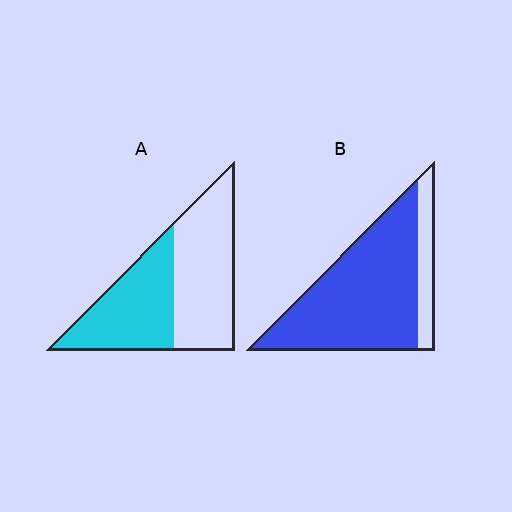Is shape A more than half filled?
No.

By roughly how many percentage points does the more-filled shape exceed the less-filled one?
By roughly 35 percentage points (B over A).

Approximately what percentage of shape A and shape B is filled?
A is approximately 45% and B is approximately 85%.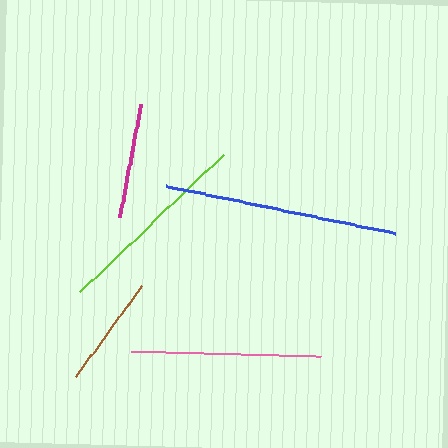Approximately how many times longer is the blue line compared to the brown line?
The blue line is approximately 2.1 times the length of the brown line.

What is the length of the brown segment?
The brown segment is approximately 113 pixels long.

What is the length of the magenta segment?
The magenta segment is approximately 115 pixels long.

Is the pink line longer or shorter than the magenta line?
The pink line is longer than the magenta line.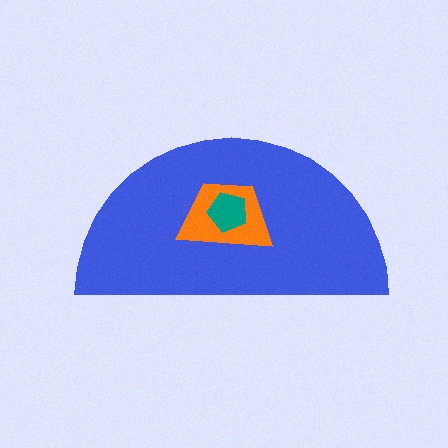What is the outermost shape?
The blue semicircle.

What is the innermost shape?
The teal pentagon.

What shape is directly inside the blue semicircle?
The orange trapezoid.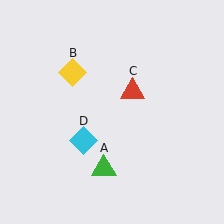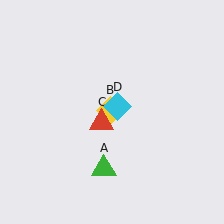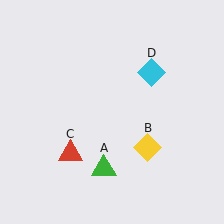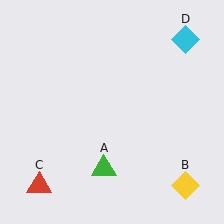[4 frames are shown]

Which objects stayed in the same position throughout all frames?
Green triangle (object A) remained stationary.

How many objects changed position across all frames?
3 objects changed position: yellow diamond (object B), red triangle (object C), cyan diamond (object D).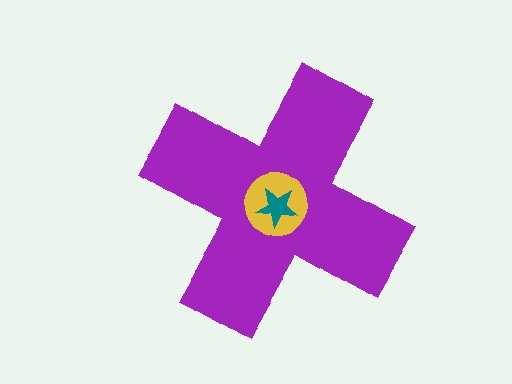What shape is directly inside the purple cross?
The yellow circle.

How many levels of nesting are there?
3.